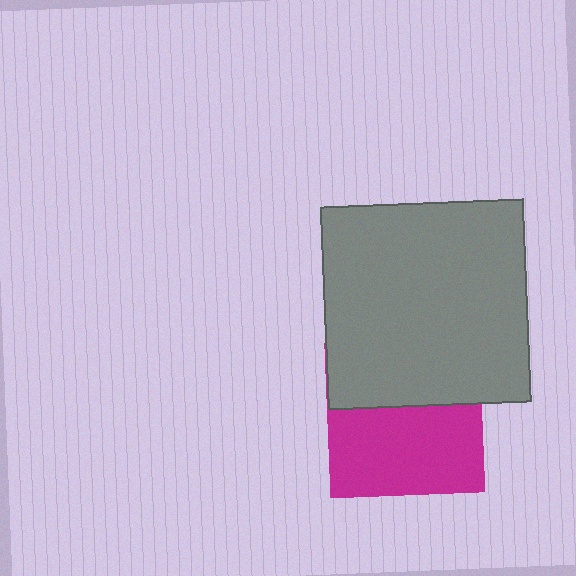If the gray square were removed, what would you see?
You would see the complete magenta square.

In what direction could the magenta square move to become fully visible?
The magenta square could move down. That would shift it out from behind the gray square entirely.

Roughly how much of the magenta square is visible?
About half of it is visible (roughly 57%).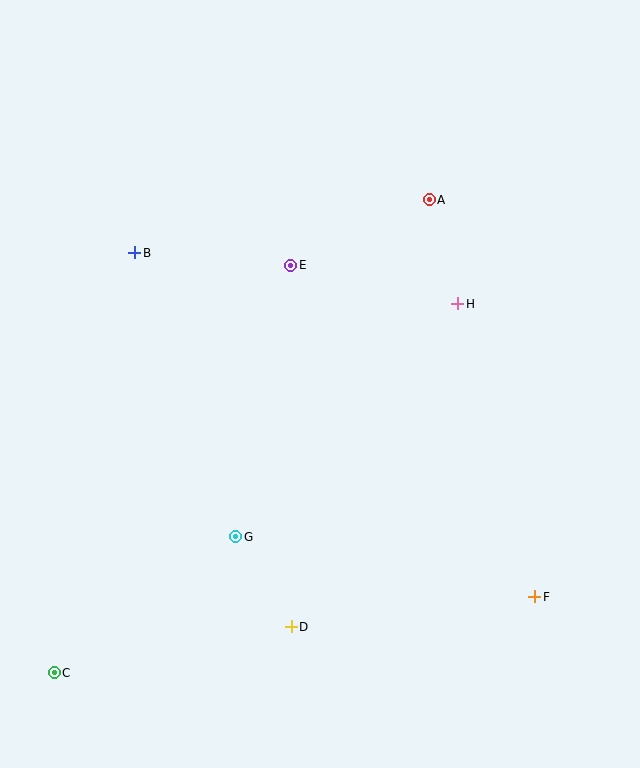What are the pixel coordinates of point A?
Point A is at (429, 200).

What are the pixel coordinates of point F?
Point F is at (535, 597).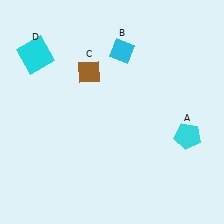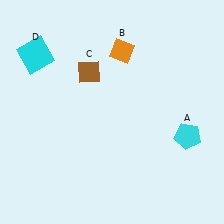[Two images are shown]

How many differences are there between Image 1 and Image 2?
There is 1 difference between the two images.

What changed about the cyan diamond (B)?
In Image 1, B is cyan. In Image 2, it changed to orange.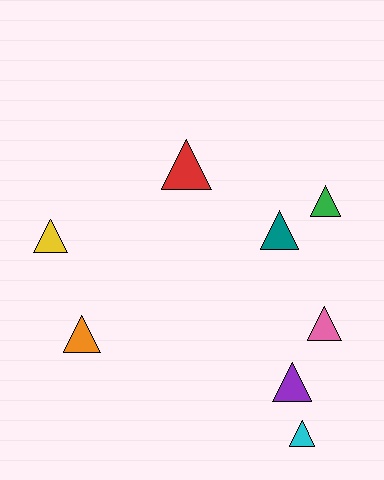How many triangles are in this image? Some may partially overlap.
There are 8 triangles.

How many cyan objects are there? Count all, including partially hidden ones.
There is 1 cyan object.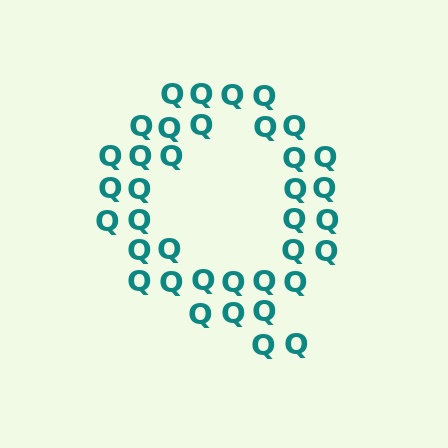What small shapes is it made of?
It is made of small letter Q's.